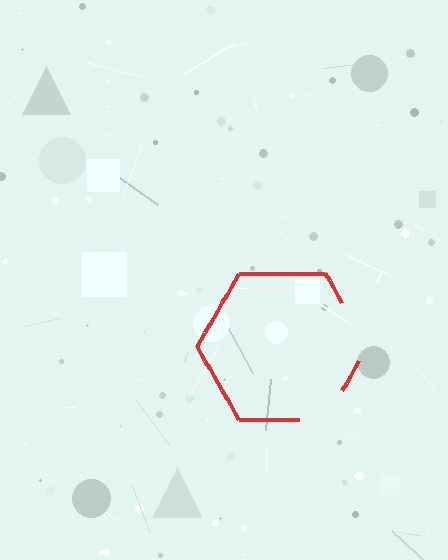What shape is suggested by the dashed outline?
The dashed outline suggests a hexagon.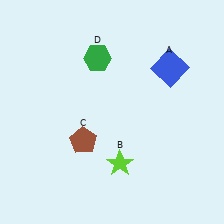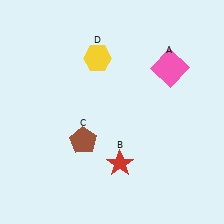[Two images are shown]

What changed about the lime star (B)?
In Image 1, B is lime. In Image 2, it changed to red.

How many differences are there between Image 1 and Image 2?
There are 3 differences between the two images.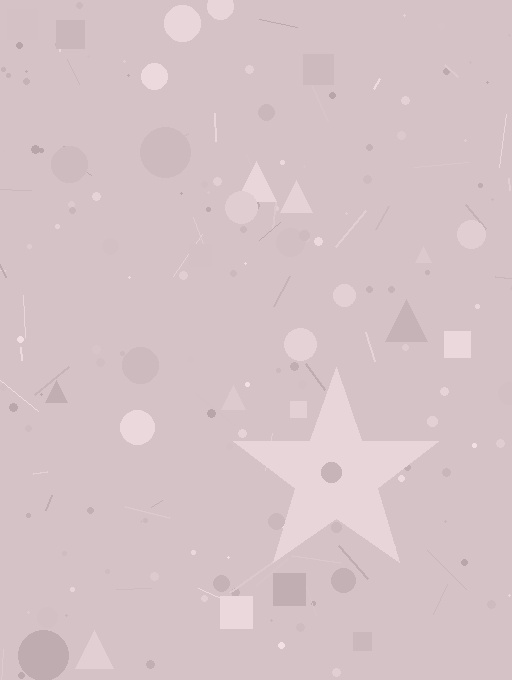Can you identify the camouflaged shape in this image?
The camouflaged shape is a star.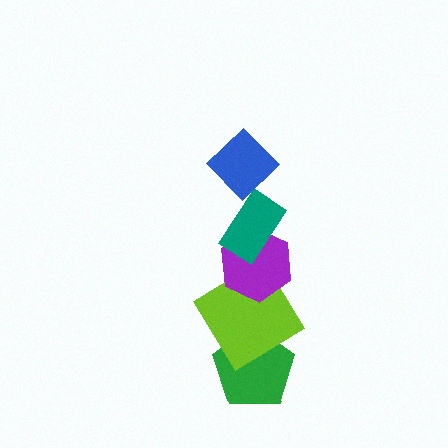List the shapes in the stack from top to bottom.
From top to bottom: the blue diamond, the teal rectangle, the purple hexagon, the lime diamond, the green pentagon.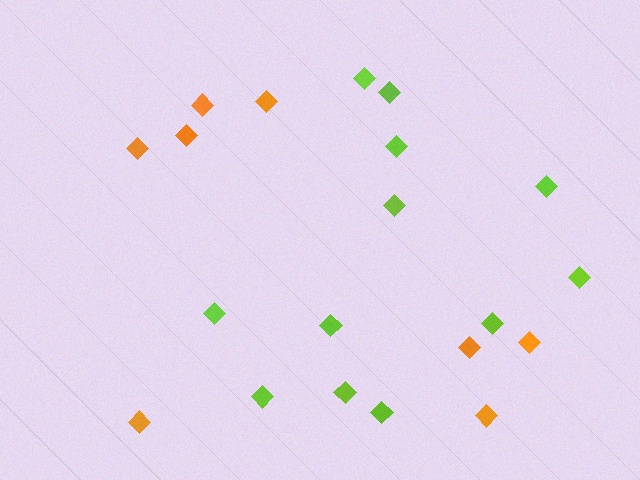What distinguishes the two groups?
There are 2 groups: one group of lime diamonds (12) and one group of orange diamonds (8).